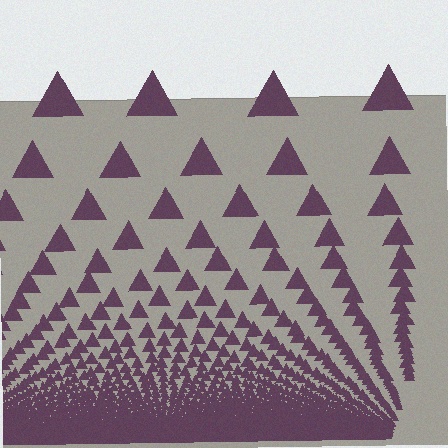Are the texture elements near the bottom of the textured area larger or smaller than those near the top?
Smaller. The gradient is inverted — elements near the bottom are smaller and denser.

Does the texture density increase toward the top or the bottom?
Density increases toward the bottom.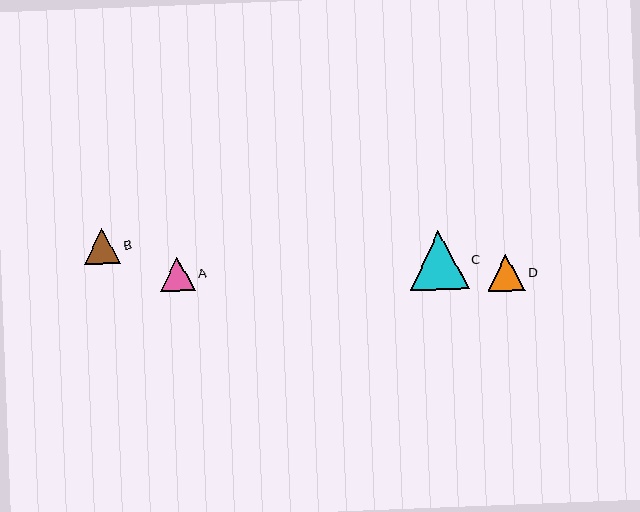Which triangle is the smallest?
Triangle A is the smallest with a size of approximately 35 pixels.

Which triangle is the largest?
Triangle C is the largest with a size of approximately 58 pixels.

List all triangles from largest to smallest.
From largest to smallest: C, D, B, A.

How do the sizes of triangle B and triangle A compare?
Triangle B and triangle A are approximately the same size.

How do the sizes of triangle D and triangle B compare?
Triangle D and triangle B are approximately the same size.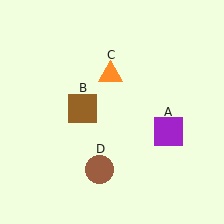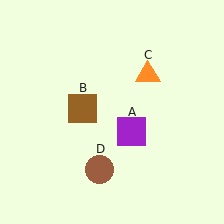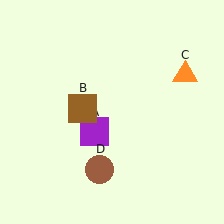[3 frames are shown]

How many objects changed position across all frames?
2 objects changed position: purple square (object A), orange triangle (object C).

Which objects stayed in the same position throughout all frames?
Brown square (object B) and brown circle (object D) remained stationary.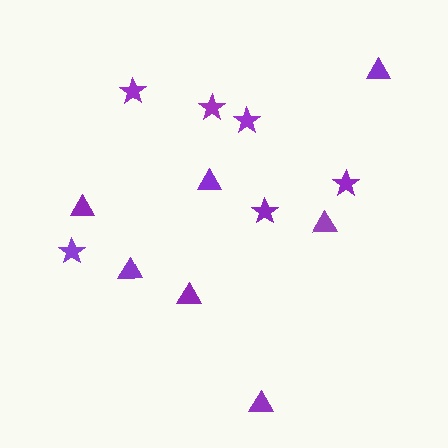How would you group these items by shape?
There are 2 groups: one group of triangles (7) and one group of stars (6).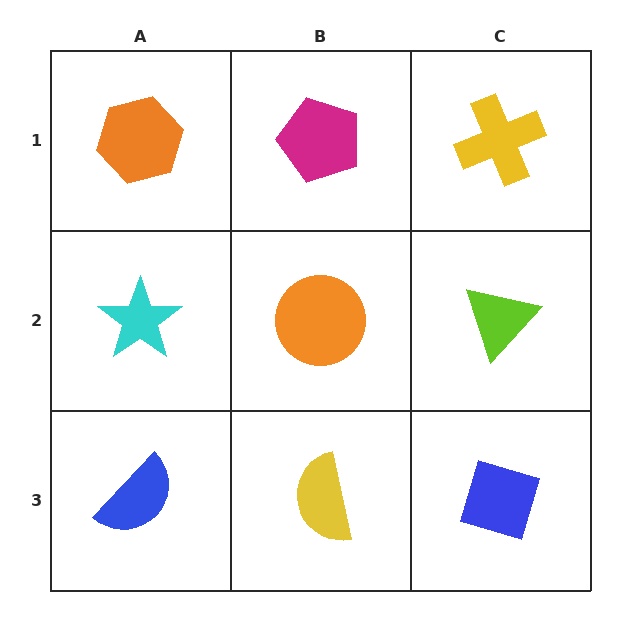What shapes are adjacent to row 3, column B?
An orange circle (row 2, column B), a blue semicircle (row 3, column A), a blue diamond (row 3, column C).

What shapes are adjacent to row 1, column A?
A cyan star (row 2, column A), a magenta pentagon (row 1, column B).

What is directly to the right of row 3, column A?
A yellow semicircle.